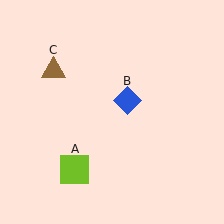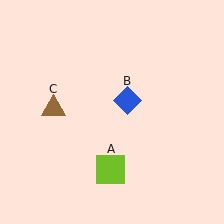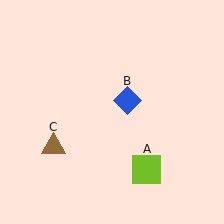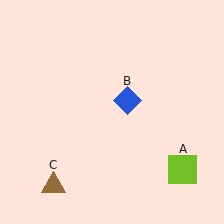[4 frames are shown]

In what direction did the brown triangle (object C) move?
The brown triangle (object C) moved down.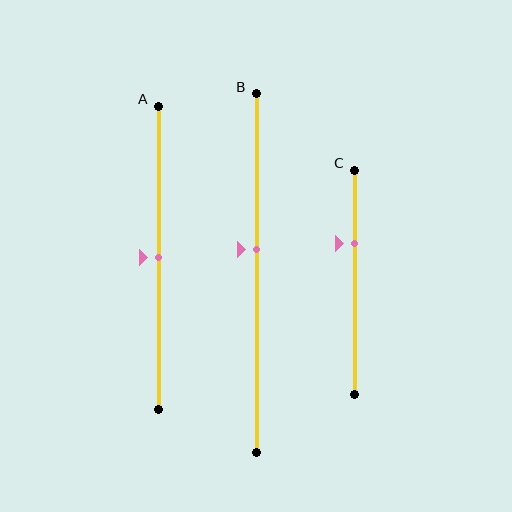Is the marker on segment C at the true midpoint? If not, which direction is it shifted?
No, the marker on segment C is shifted upward by about 18% of the segment length.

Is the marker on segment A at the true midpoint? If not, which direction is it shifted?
Yes, the marker on segment A is at the true midpoint.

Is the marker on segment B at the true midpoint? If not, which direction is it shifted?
No, the marker on segment B is shifted upward by about 6% of the segment length.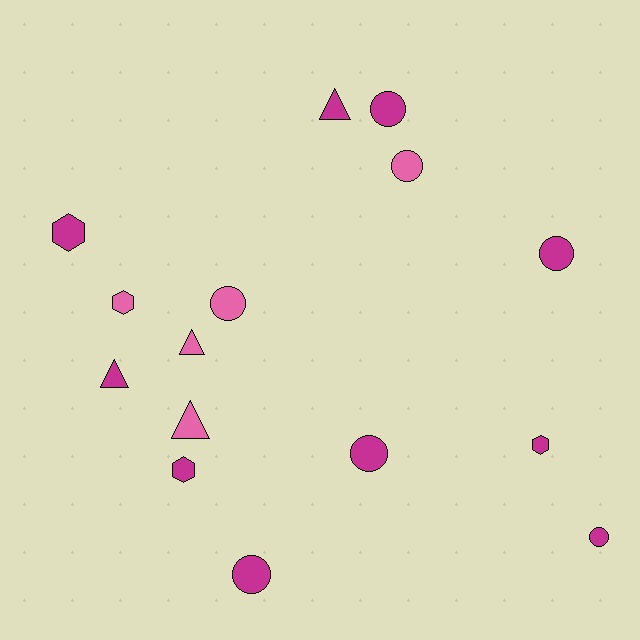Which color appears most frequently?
Magenta, with 10 objects.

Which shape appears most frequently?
Circle, with 7 objects.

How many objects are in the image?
There are 15 objects.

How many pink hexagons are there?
There is 1 pink hexagon.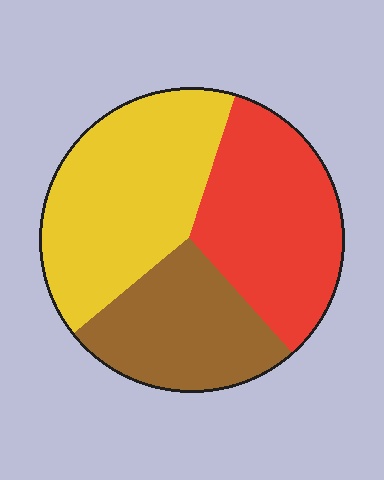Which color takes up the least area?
Brown, at roughly 25%.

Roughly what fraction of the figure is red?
Red covers 34% of the figure.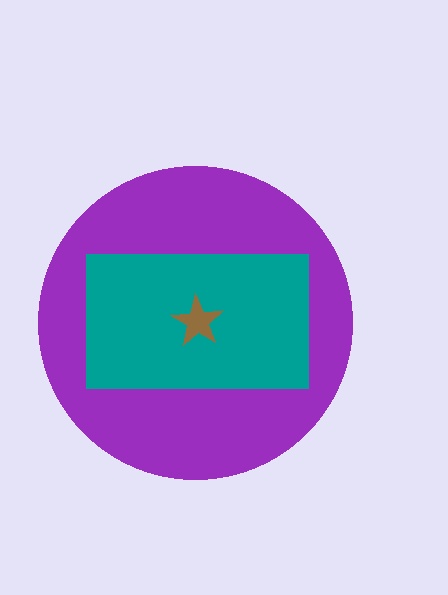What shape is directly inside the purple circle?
The teal rectangle.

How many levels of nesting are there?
3.